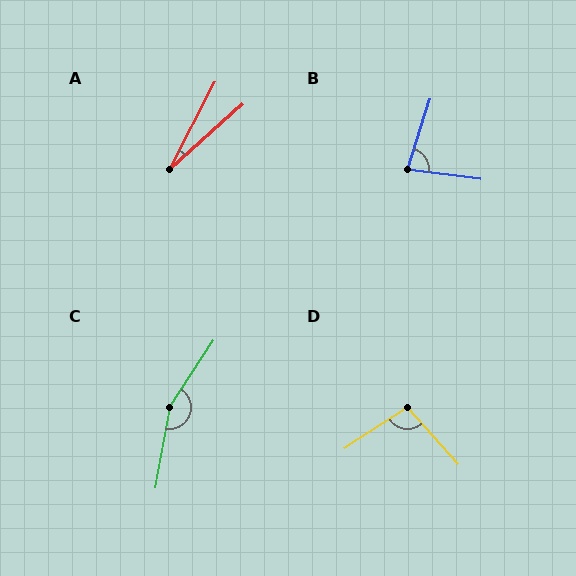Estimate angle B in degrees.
Approximately 79 degrees.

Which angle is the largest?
C, at approximately 156 degrees.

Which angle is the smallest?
A, at approximately 21 degrees.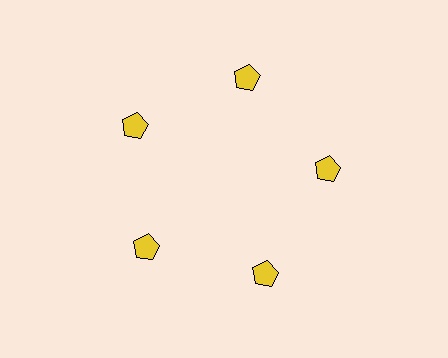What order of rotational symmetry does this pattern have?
This pattern has 5-fold rotational symmetry.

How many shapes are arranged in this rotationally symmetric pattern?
There are 5 shapes, arranged in 5 groups of 1.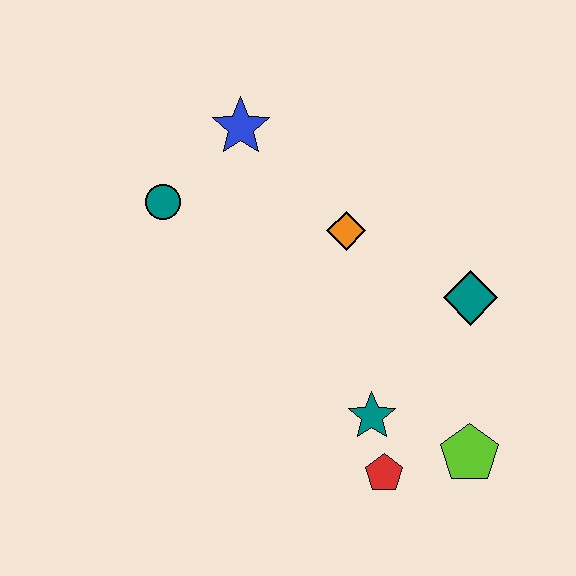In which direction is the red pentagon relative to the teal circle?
The red pentagon is below the teal circle.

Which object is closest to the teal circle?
The blue star is closest to the teal circle.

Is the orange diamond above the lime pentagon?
Yes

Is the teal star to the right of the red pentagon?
No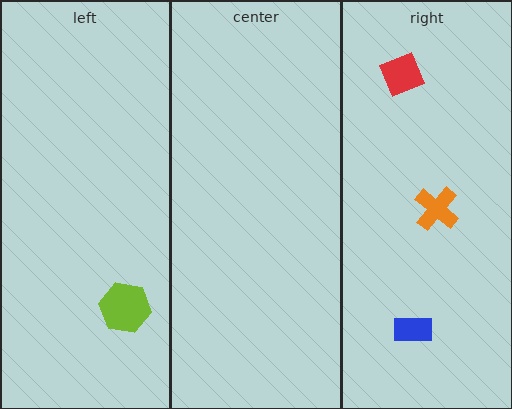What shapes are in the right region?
The blue rectangle, the orange cross, the red diamond.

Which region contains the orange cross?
The right region.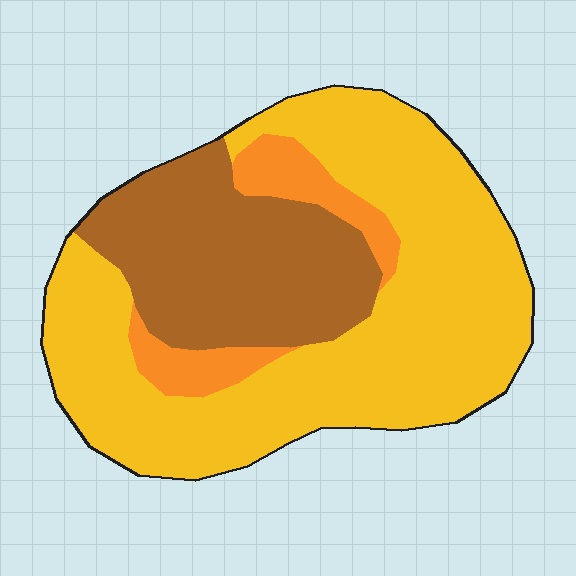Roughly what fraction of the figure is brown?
Brown covers 29% of the figure.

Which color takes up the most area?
Yellow, at roughly 60%.